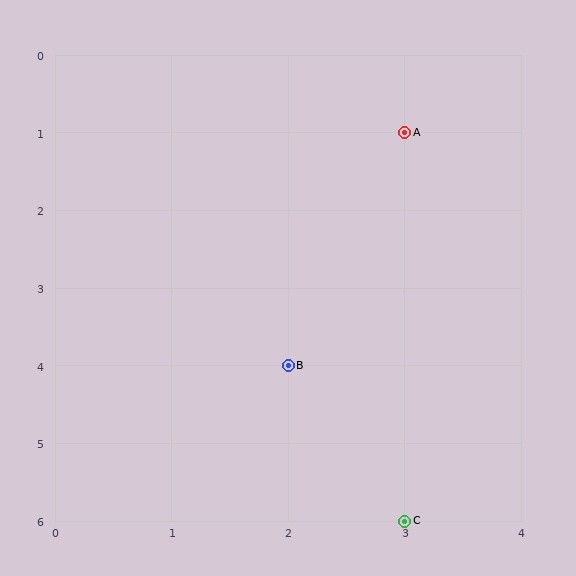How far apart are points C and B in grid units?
Points C and B are 1 column and 2 rows apart (about 2.2 grid units diagonally).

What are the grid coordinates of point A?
Point A is at grid coordinates (3, 1).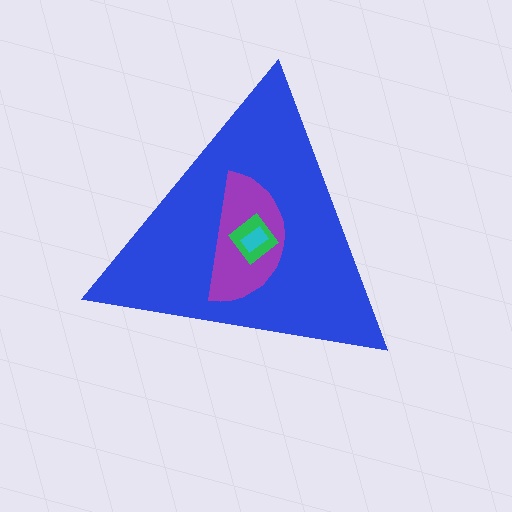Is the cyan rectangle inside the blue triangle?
Yes.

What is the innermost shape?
The cyan rectangle.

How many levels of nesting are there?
4.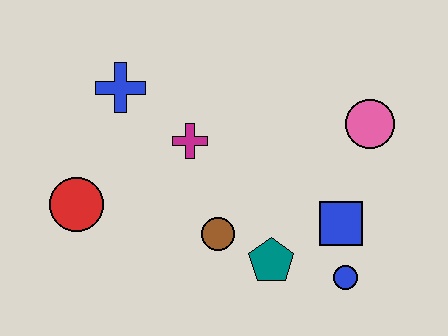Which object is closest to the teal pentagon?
The brown circle is closest to the teal pentagon.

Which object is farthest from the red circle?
The pink circle is farthest from the red circle.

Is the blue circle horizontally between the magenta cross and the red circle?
No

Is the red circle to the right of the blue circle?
No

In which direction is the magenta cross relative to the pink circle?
The magenta cross is to the left of the pink circle.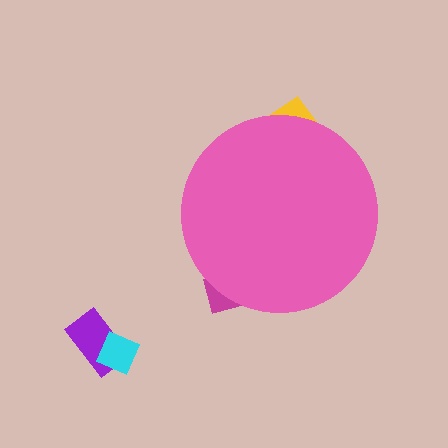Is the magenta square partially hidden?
Yes, the magenta square is partially hidden behind the pink circle.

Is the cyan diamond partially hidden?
No, the cyan diamond is fully visible.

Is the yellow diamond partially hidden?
Yes, the yellow diamond is partially hidden behind the pink circle.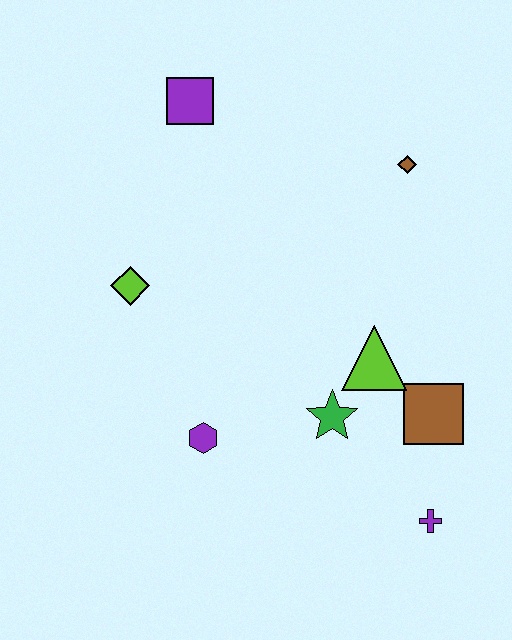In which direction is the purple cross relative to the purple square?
The purple cross is below the purple square.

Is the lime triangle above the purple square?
No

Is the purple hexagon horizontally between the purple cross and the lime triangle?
No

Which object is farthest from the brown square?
The purple square is farthest from the brown square.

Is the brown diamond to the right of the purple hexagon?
Yes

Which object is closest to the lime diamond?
The purple hexagon is closest to the lime diamond.